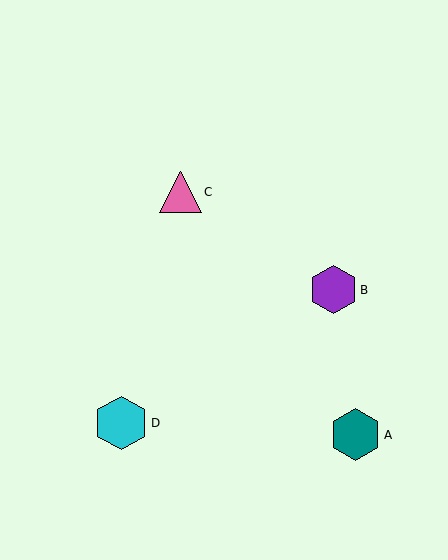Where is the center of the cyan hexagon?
The center of the cyan hexagon is at (121, 423).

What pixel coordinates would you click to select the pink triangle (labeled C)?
Click at (180, 192) to select the pink triangle C.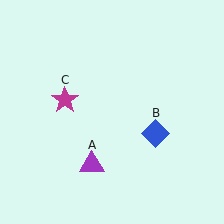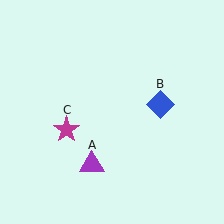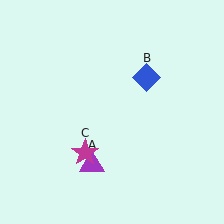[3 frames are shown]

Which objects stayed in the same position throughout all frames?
Purple triangle (object A) remained stationary.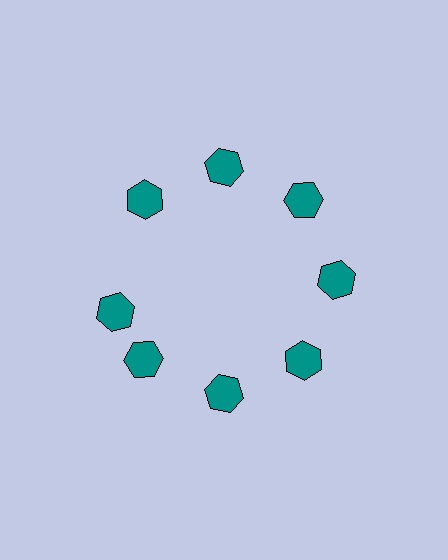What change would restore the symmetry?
The symmetry would be restored by rotating it back into even spacing with its neighbors so that all 8 hexagons sit at equal angles and equal distance from the center.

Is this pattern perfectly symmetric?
No. The 8 teal hexagons are arranged in a ring, but one element near the 9 o'clock position is rotated out of alignment along the ring, breaking the 8-fold rotational symmetry.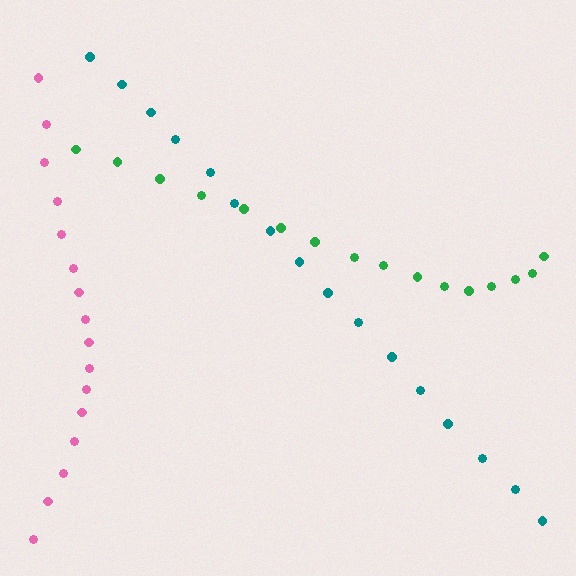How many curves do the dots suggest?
There are 3 distinct paths.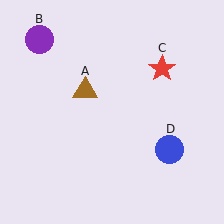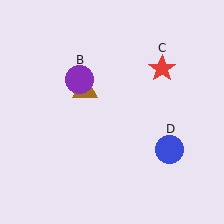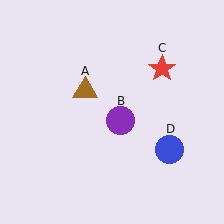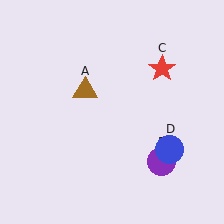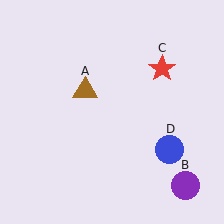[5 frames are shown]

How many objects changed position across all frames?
1 object changed position: purple circle (object B).